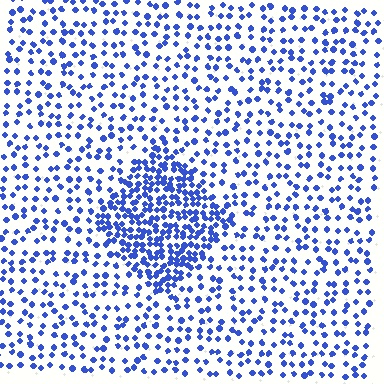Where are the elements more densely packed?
The elements are more densely packed inside the diamond boundary.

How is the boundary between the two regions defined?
The boundary is defined by a change in element density (approximately 2.4x ratio). All elements are the same color, size, and shape.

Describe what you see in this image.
The image contains small blue elements arranged at two different densities. A diamond-shaped region is visible where the elements are more densely packed than the surrounding area.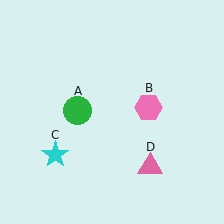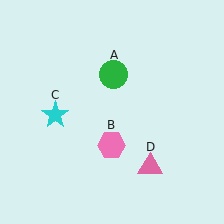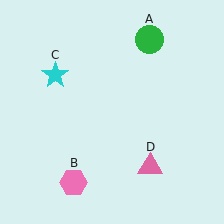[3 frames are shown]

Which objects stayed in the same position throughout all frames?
Pink triangle (object D) remained stationary.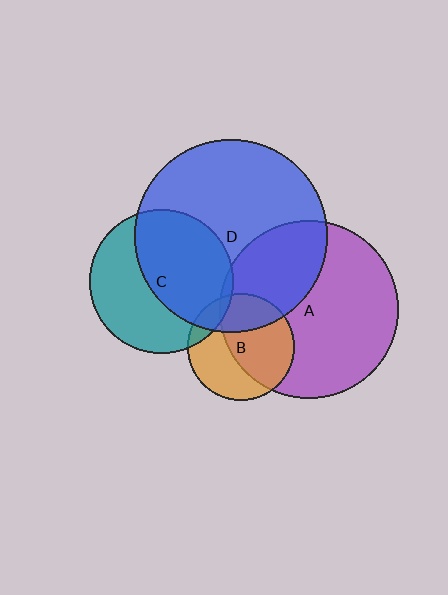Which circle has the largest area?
Circle D (blue).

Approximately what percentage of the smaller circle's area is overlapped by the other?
Approximately 55%.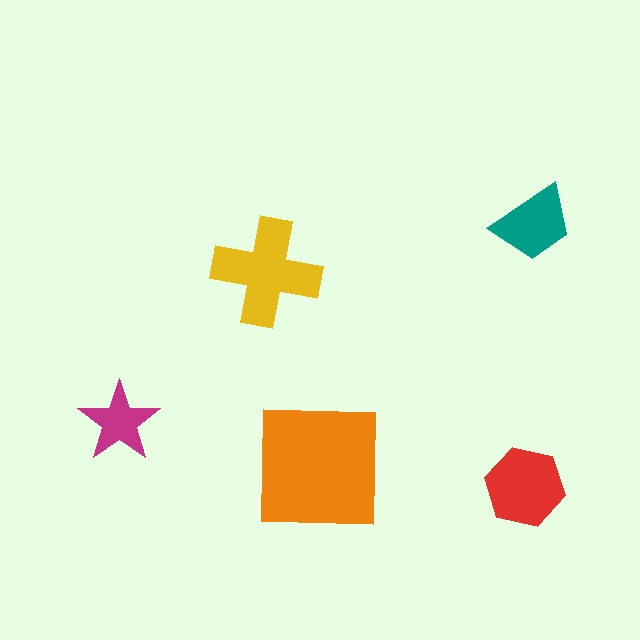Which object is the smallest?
The magenta star.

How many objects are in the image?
There are 5 objects in the image.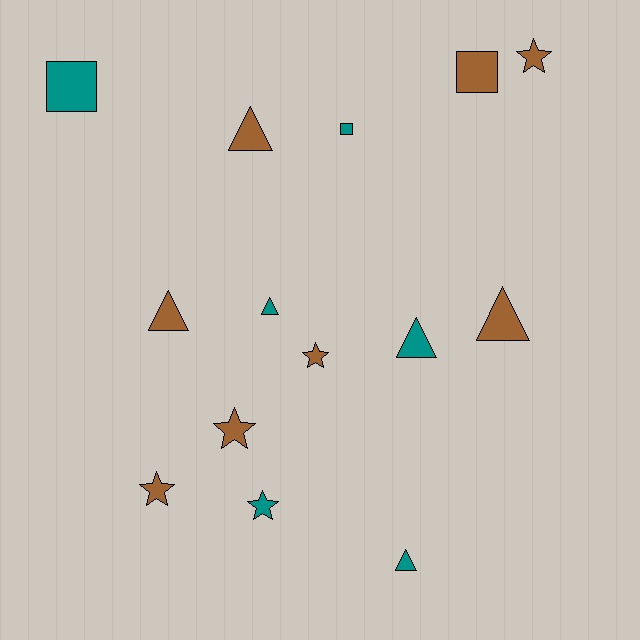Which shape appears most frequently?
Triangle, with 6 objects.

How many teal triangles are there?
There are 3 teal triangles.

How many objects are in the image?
There are 14 objects.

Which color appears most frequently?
Brown, with 8 objects.